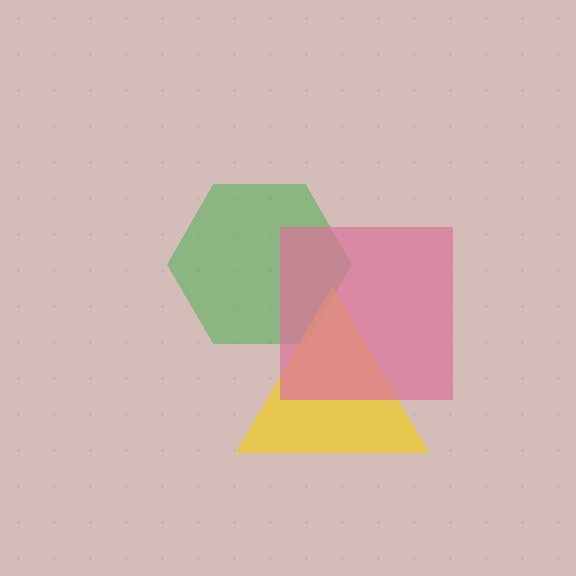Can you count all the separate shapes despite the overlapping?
Yes, there are 3 separate shapes.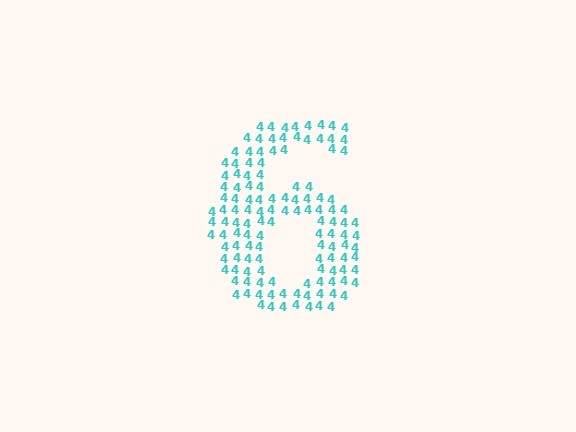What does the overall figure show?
The overall figure shows the digit 6.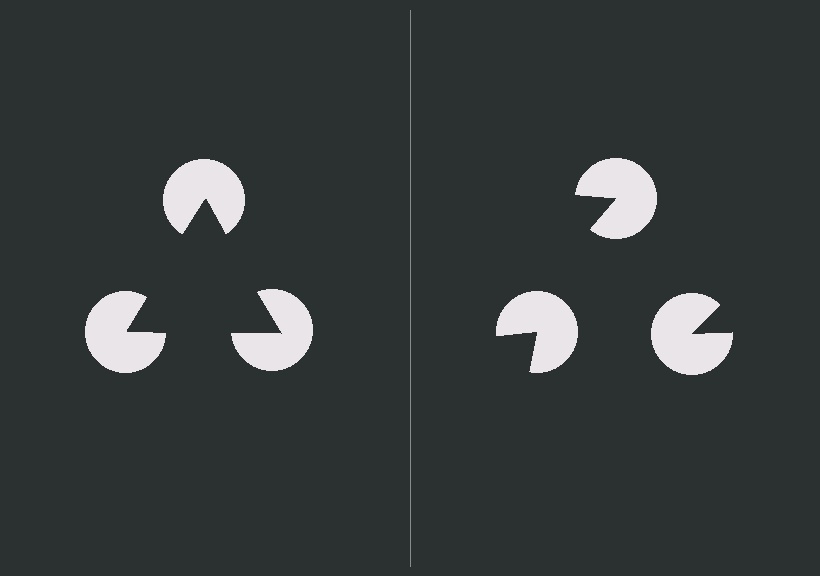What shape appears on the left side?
An illusory triangle.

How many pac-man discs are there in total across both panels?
6 — 3 on each side.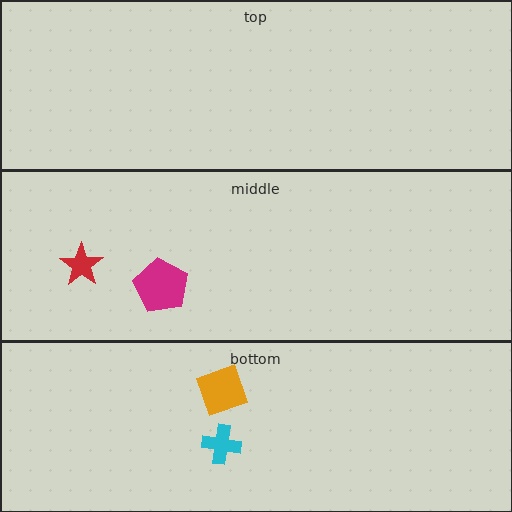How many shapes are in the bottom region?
2.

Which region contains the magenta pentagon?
The middle region.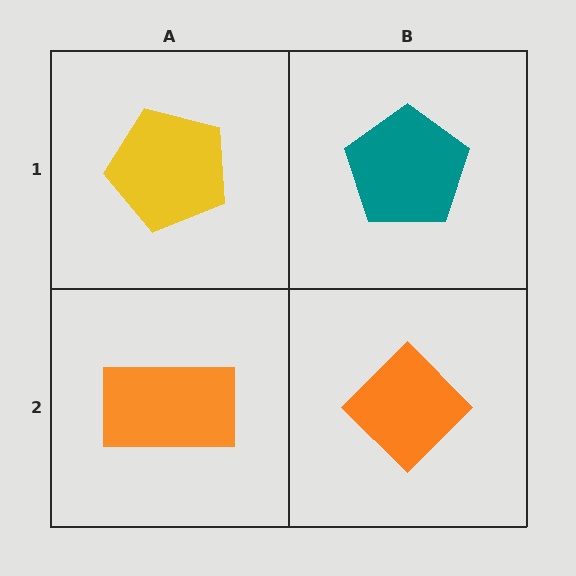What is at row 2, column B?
An orange diamond.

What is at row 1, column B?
A teal pentagon.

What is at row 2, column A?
An orange rectangle.